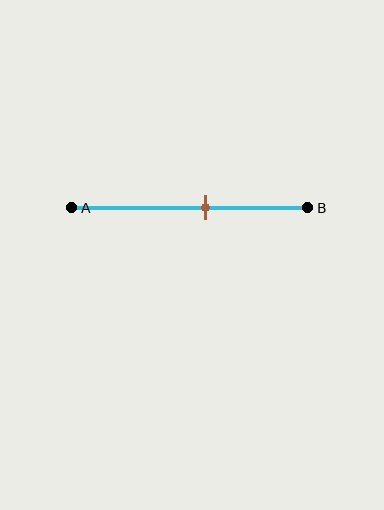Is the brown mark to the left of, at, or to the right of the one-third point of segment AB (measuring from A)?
The brown mark is to the right of the one-third point of segment AB.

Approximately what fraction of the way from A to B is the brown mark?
The brown mark is approximately 55% of the way from A to B.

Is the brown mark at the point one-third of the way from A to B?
No, the mark is at about 55% from A, not at the 33% one-third point.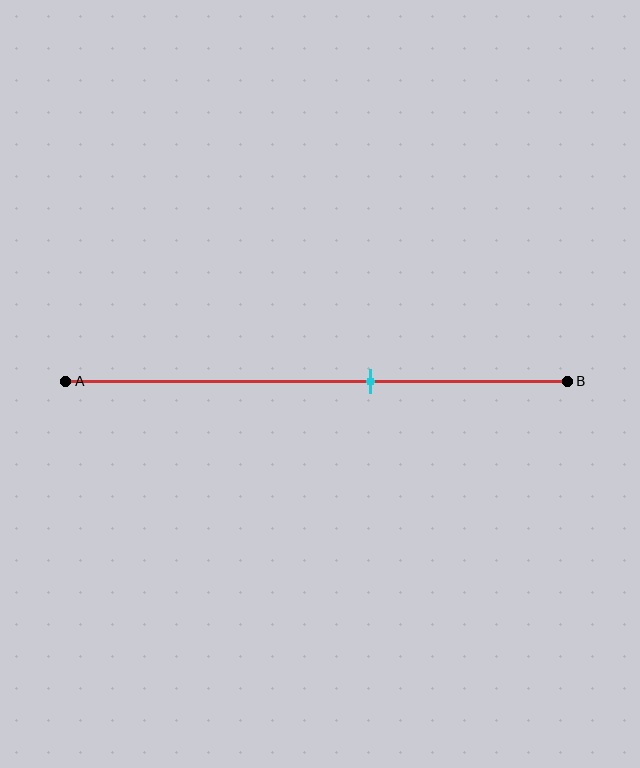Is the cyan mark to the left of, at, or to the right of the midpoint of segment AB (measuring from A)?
The cyan mark is to the right of the midpoint of segment AB.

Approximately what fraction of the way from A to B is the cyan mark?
The cyan mark is approximately 60% of the way from A to B.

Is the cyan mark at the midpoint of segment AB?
No, the mark is at about 60% from A, not at the 50% midpoint.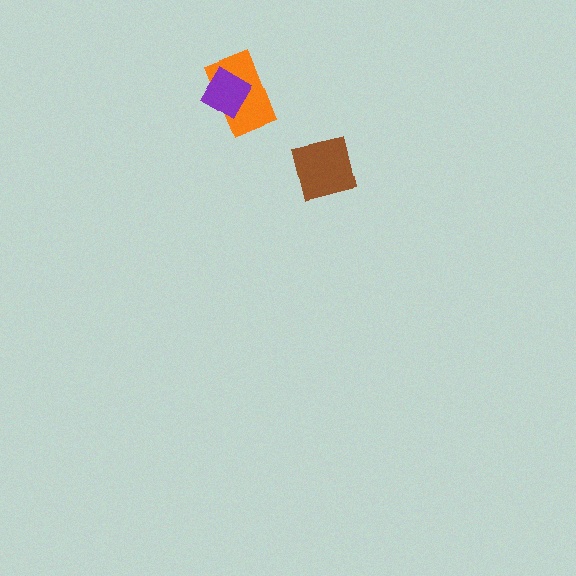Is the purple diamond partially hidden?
No, no other shape covers it.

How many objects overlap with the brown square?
0 objects overlap with the brown square.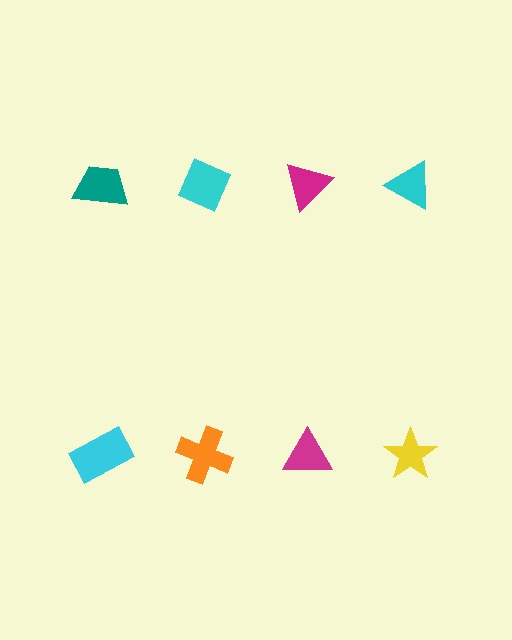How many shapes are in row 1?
4 shapes.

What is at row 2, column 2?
An orange cross.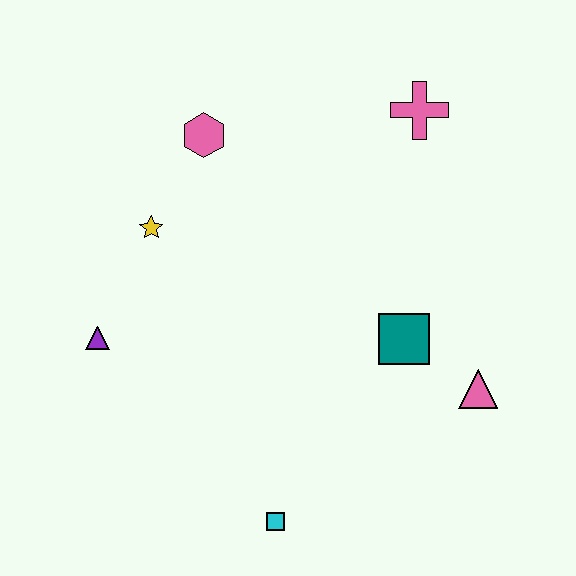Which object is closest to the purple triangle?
The yellow star is closest to the purple triangle.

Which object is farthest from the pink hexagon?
The cyan square is farthest from the pink hexagon.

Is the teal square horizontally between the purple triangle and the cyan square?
No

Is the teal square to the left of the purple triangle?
No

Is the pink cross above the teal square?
Yes